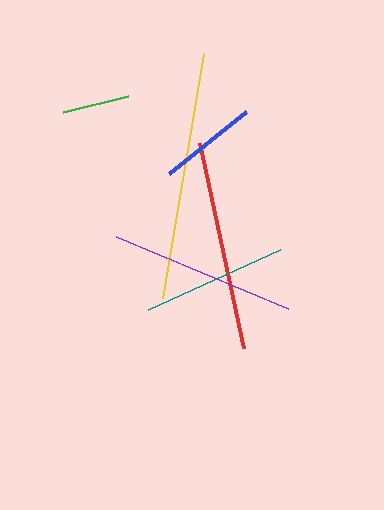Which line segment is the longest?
The yellow line is the longest at approximately 248 pixels.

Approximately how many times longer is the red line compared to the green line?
The red line is approximately 3.1 times the length of the green line.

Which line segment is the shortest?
The green line is the shortest at approximately 67 pixels.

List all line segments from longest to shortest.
From longest to shortest: yellow, red, purple, teal, blue, green.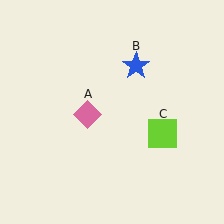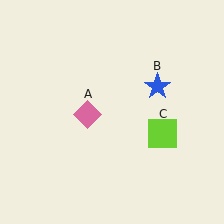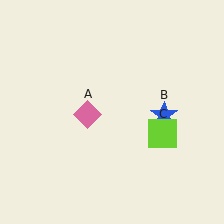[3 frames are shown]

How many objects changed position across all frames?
1 object changed position: blue star (object B).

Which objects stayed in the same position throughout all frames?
Pink diamond (object A) and lime square (object C) remained stationary.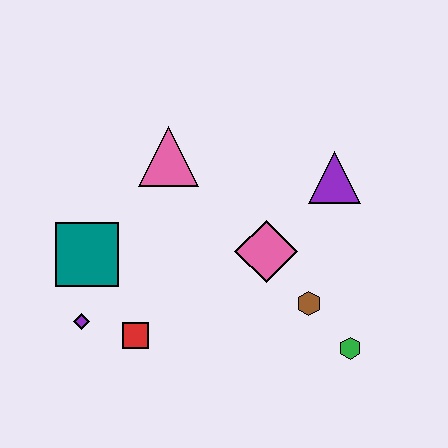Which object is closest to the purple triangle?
The pink diamond is closest to the purple triangle.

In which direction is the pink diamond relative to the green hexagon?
The pink diamond is above the green hexagon.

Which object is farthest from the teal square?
The green hexagon is farthest from the teal square.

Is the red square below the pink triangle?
Yes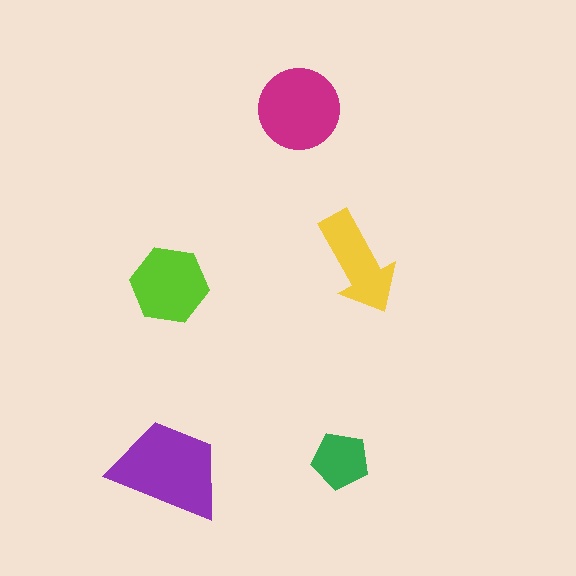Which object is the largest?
The purple trapezoid.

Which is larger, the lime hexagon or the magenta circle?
The magenta circle.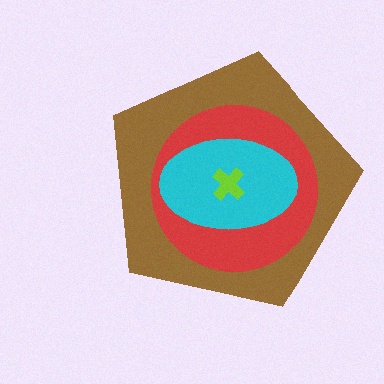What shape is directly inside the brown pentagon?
The red circle.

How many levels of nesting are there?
4.